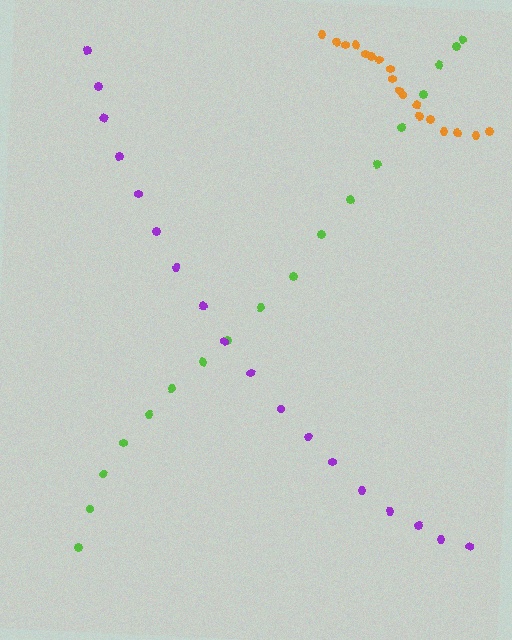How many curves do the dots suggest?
There are 3 distinct paths.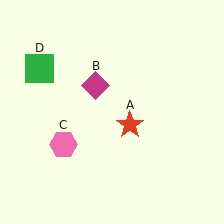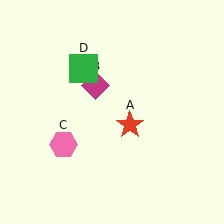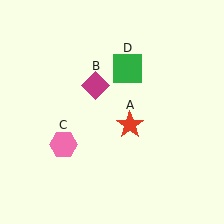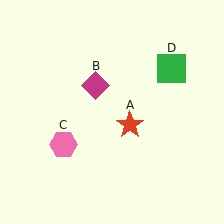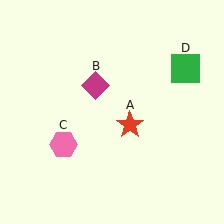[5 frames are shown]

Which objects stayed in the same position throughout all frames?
Red star (object A) and magenta diamond (object B) and pink hexagon (object C) remained stationary.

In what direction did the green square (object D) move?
The green square (object D) moved right.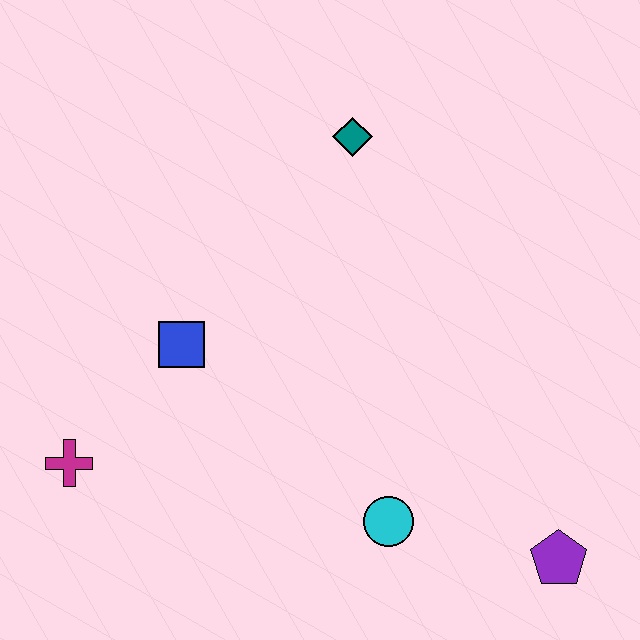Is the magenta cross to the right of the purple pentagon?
No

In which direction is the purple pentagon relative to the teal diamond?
The purple pentagon is below the teal diamond.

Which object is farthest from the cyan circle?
The teal diamond is farthest from the cyan circle.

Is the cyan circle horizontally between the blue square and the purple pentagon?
Yes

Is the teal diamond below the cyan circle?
No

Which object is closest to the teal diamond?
The blue square is closest to the teal diamond.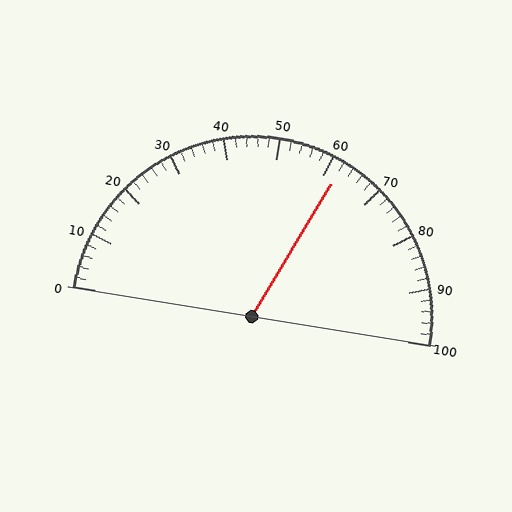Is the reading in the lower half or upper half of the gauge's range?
The reading is in the upper half of the range (0 to 100).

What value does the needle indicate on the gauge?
The needle indicates approximately 62.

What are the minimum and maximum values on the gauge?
The gauge ranges from 0 to 100.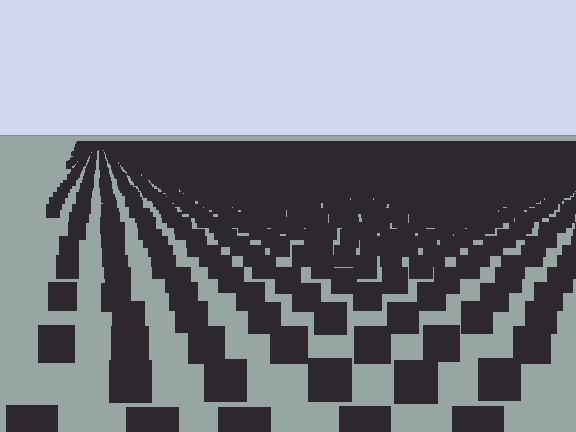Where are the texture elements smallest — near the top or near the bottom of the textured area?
Near the top.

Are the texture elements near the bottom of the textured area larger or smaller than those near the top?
Larger. Near the bottom, elements are closer to the viewer and appear at a bigger on-screen size.